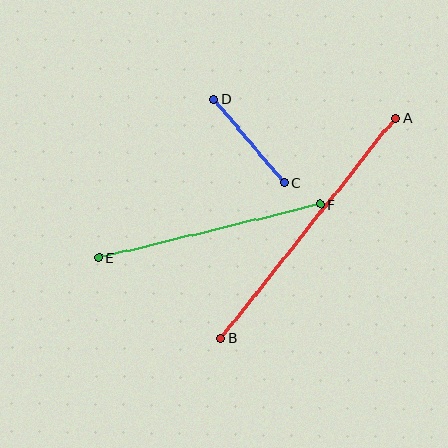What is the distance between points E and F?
The distance is approximately 228 pixels.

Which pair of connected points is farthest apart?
Points A and B are farthest apart.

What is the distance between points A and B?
The distance is approximately 281 pixels.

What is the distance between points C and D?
The distance is approximately 109 pixels.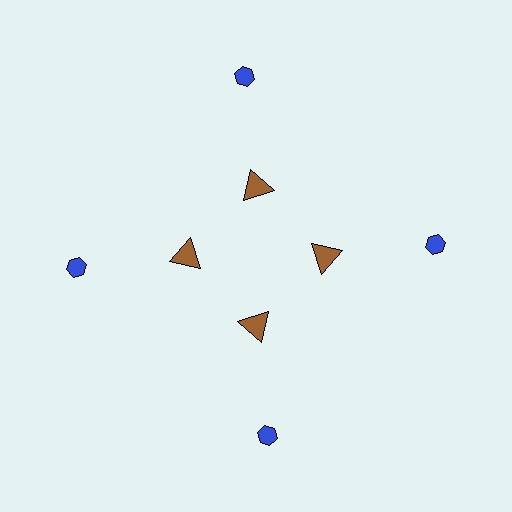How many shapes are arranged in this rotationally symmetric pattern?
There are 8 shapes, arranged in 4 groups of 2.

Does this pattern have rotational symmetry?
Yes, this pattern has 4-fold rotational symmetry. It looks the same after rotating 90 degrees around the center.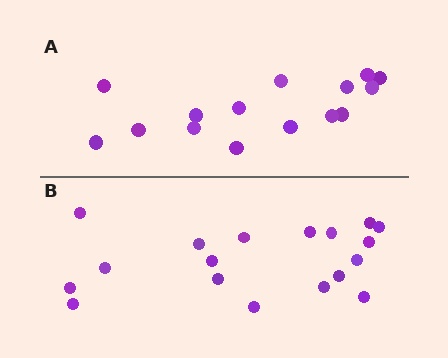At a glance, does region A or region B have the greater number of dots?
Region B (the bottom region) has more dots.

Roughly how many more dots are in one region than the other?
Region B has just a few more — roughly 2 or 3 more dots than region A.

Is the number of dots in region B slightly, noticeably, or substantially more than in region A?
Region B has only slightly more — the two regions are fairly close. The ratio is roughly 1.2 to 1.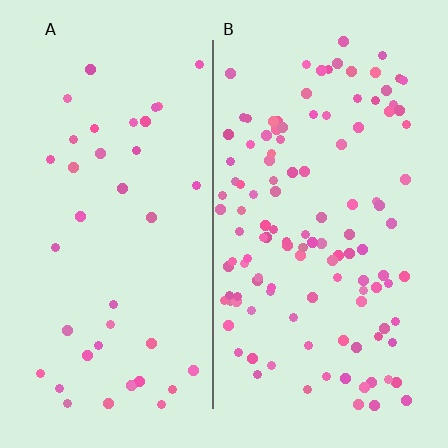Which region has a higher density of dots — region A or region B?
B (the right).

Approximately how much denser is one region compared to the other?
Approximately 3.0× — region B over region A.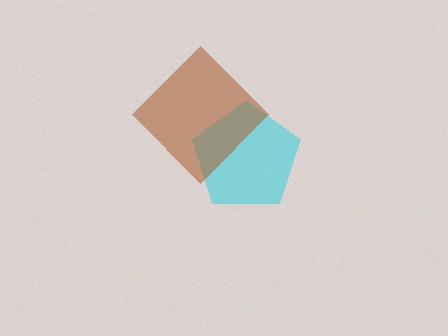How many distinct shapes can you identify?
There are 2 distinct shapes: a cyan pentagon, a brown diamond.